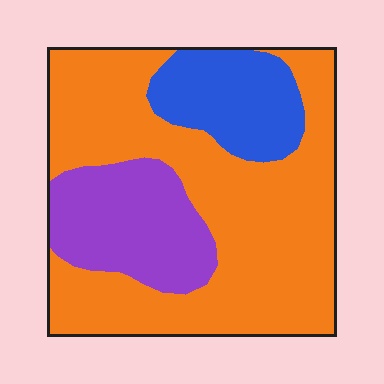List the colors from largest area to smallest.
From largest to smallest: orange, purple, blue.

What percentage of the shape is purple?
Purple covers about 20% of the shape.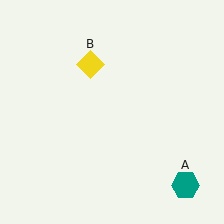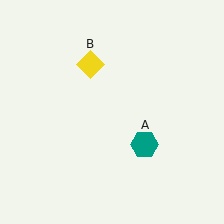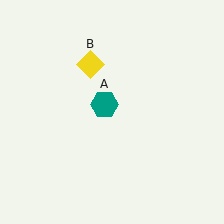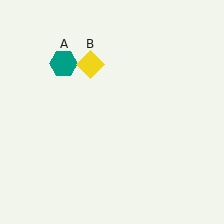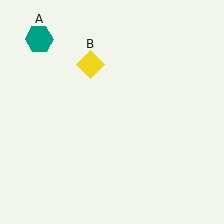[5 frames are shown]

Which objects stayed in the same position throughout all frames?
Yellow diamond (object B) remained stationary.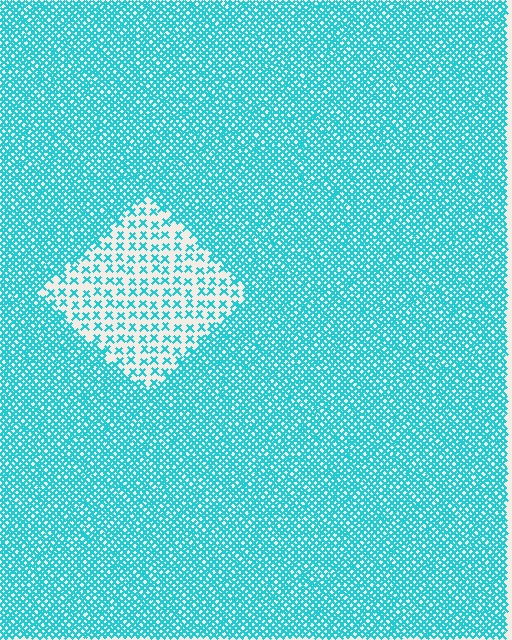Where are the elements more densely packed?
The elements are more densely packed outside the diamond boundary.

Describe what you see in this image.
The image contains small cyan elements arranged at two different densities. A diamond-shaped region is visible where the elements are less densely packed than the surrounding area.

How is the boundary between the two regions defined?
The boundary is defined by a change in element density (approximately 3.0x ratio). All elements are the same color, size, and shape.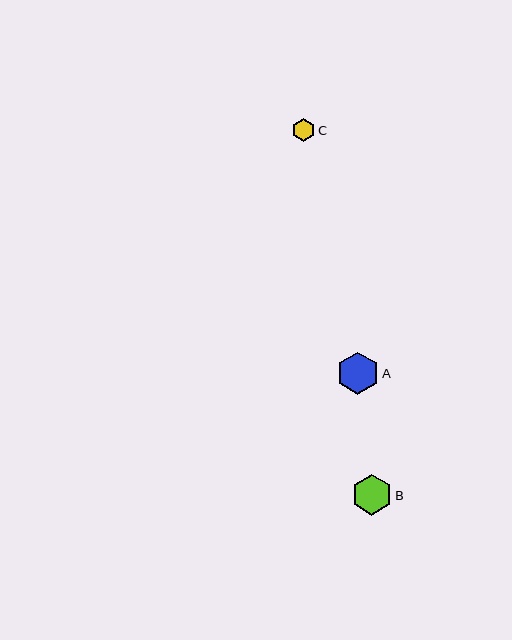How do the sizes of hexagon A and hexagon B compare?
Hexagon A and hexagon B are approximately the same size.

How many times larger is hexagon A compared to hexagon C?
Hexagon A is approximately 1.9 times the size of hexagon C.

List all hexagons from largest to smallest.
From largest to smallest: A, B, C.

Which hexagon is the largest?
Hexagon A is the largest with a size of approximately 42 pixels.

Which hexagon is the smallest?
Hexagon C is the smallest with a size of approximately 23 pixels.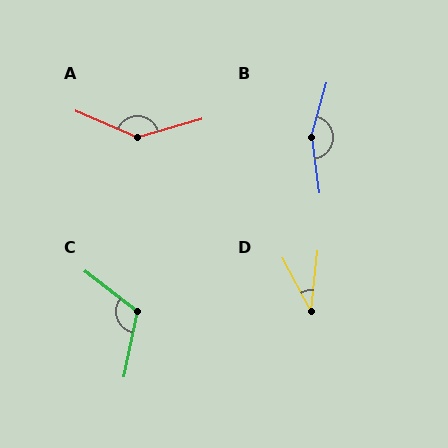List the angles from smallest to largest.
D (35°), C (115°), A (141°), B (156°).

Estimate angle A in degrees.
Approximately 141 degrees.